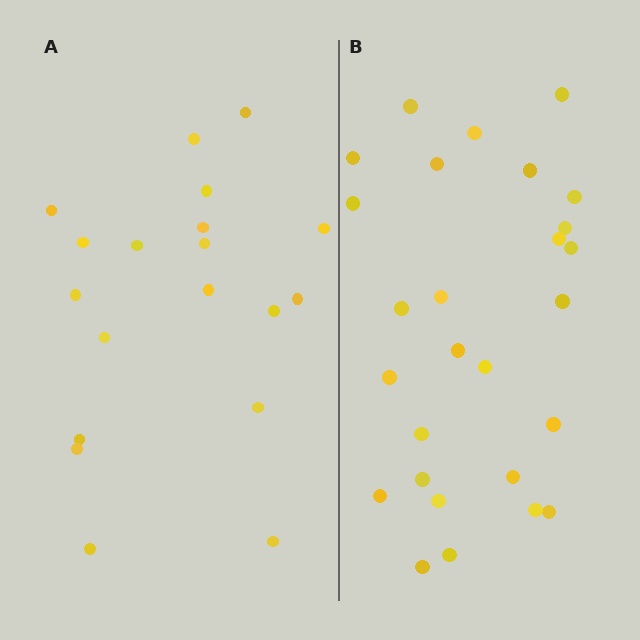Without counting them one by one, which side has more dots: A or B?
Region B (the right region) has more dots.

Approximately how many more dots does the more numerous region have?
Region B has roughly 8 or so more dots than region A.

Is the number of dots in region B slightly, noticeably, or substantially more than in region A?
Region B has noticeably more, but not dramatically so. The ratio is roughly 1.4 to 1.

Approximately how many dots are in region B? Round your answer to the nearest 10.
About 30 dots. (The exact count is 27, which rounds to 30.)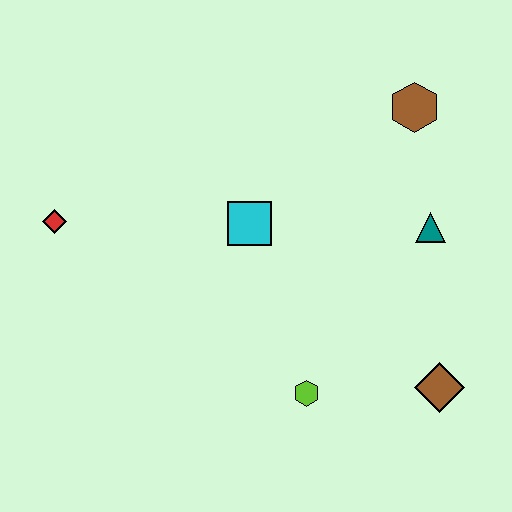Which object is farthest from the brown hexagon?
The red diamond is farthest from the brown hexagon.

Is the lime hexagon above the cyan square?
No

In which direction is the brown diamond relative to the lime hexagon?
The brown diamond is to the right of the lime hexagon.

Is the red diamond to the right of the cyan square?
No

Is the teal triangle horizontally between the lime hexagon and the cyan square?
No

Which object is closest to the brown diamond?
The lime hexagon is closest to the brown diamond.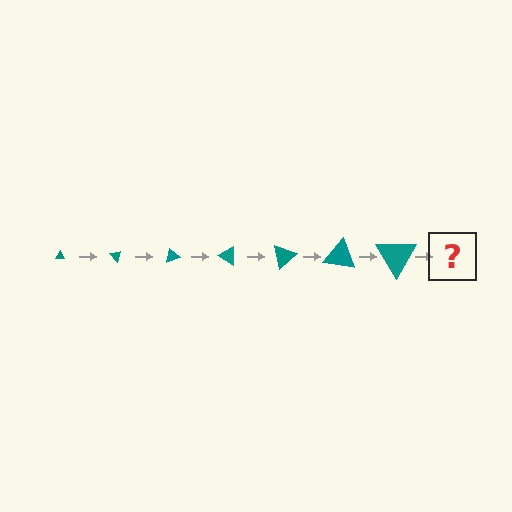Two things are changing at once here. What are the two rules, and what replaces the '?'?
The two rules are that the triangle grows larger each step and it rotates 50 degrees each step. The '?' should be a triangle, larger than the previous one and rotated 350 degrees from the start.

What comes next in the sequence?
The next element should be a triangle, larger than the previous one and rotated 350 degrees from the start.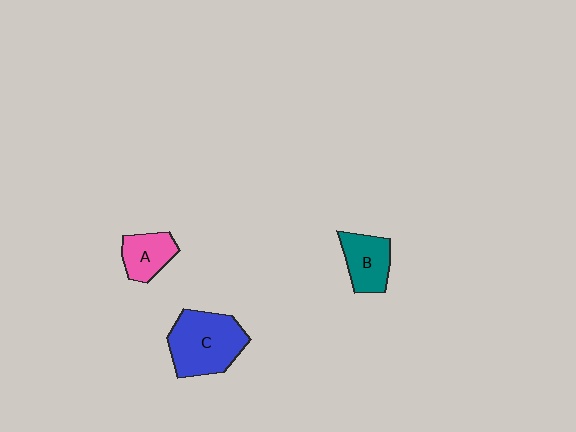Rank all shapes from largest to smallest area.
From largest to smallest: C (blue), B (teal), A (pink).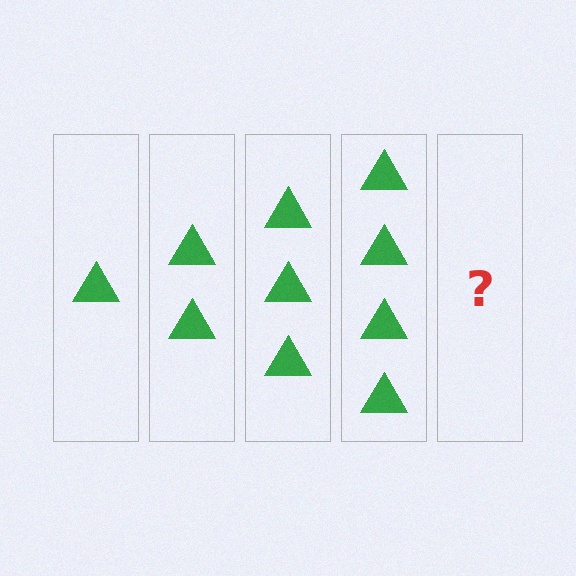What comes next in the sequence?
The next element should be 5 triangles.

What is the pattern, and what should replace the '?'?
The pattern is that each step adds one more triangle. The '?' should be 5 triangles.